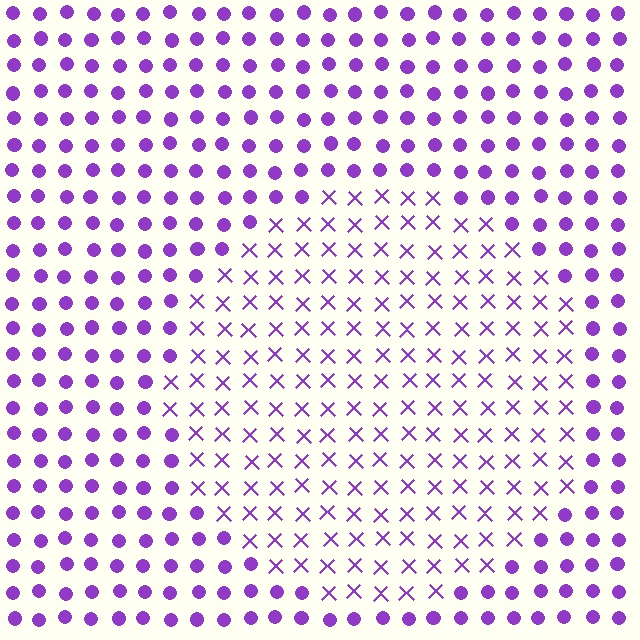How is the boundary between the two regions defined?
The boundary is defined by a change in element shape: X marks inside vs. circles outside. All elements share the same color and spacing.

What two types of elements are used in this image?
The image uses X marks inside the circle region and circles outside it.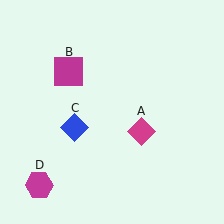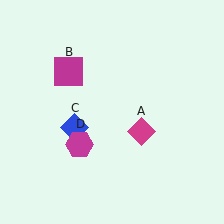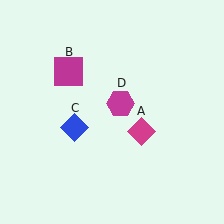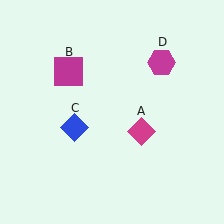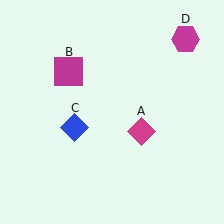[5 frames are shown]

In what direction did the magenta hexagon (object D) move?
The magenta hexagon (object D) moved up and to the right.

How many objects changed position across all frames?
1 object changed position: magenta hexagon (object D).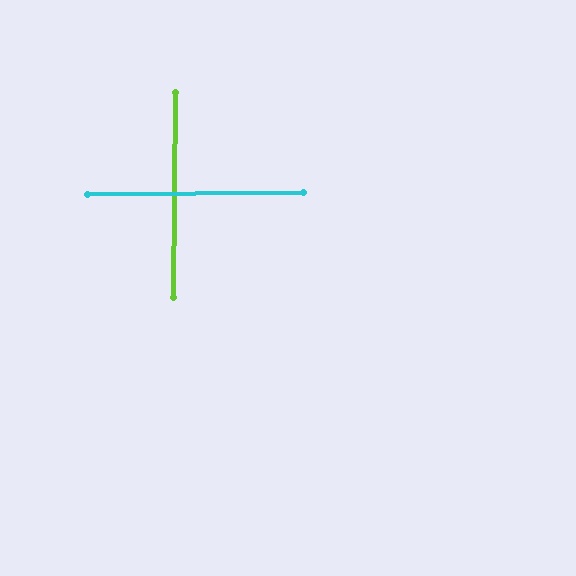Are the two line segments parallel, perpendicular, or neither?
Perpendicular — they meet at approximately 89°.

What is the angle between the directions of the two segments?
Approximately 89 degrees.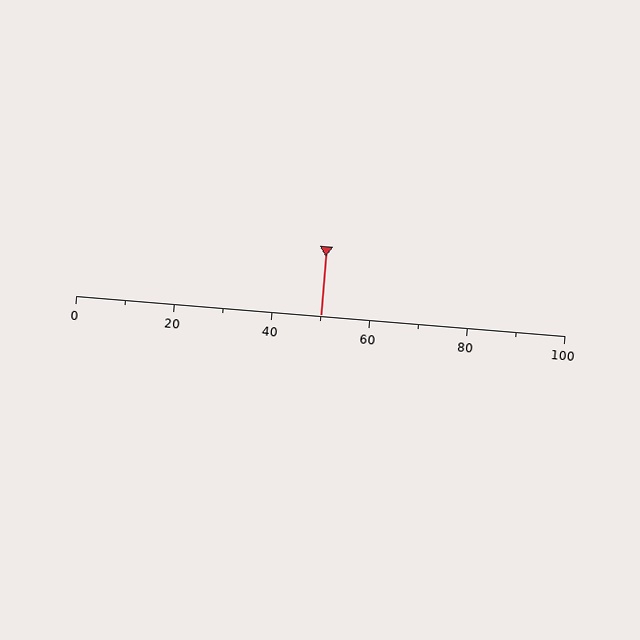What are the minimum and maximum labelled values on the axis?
The axis runs from 0 to 100.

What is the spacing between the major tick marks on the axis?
The major ticks are spaced 20 apart.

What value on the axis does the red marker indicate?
The marker indicates approximately 50.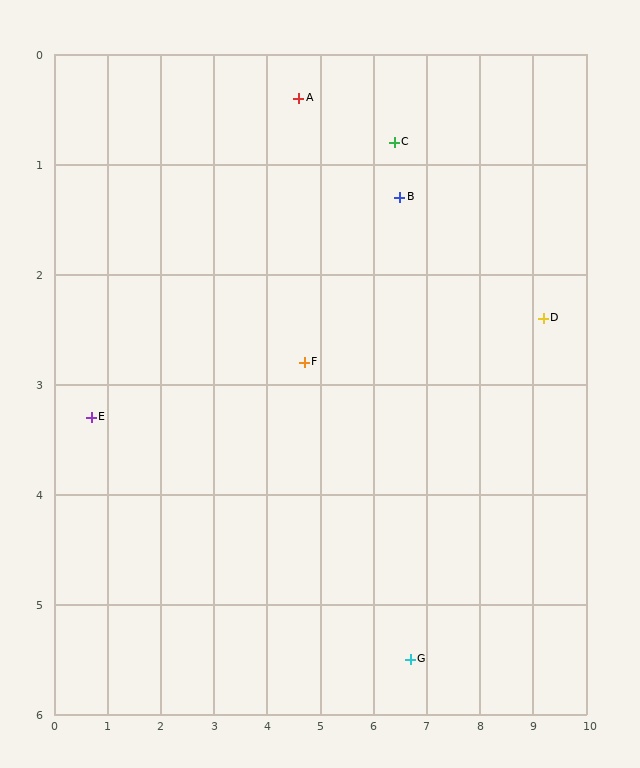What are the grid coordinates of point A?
Point A is at approximately (4.6, 0.4).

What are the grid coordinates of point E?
Point E is at approximately (0.7, 3.3).